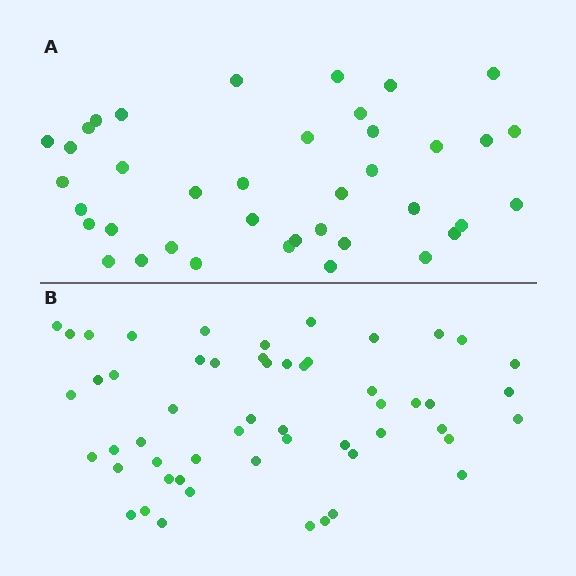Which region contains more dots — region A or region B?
Region B (the bottom region) has more dots.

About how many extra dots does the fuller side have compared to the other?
Region B has approximately 15 more dots than region A.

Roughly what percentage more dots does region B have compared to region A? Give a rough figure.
About 40% more.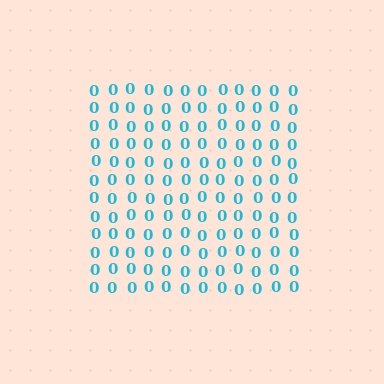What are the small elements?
The small elements are digit 0's.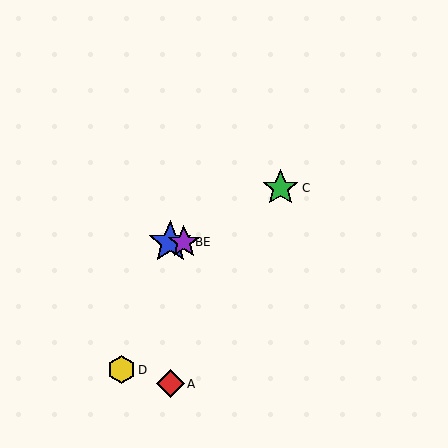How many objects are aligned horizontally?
2 objects (B, E) are aligned horizontally.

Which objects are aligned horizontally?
Objects B, E are aligned horizontally.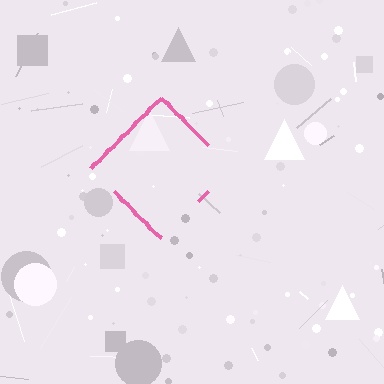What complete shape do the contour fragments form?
The contour fragments form a diamond.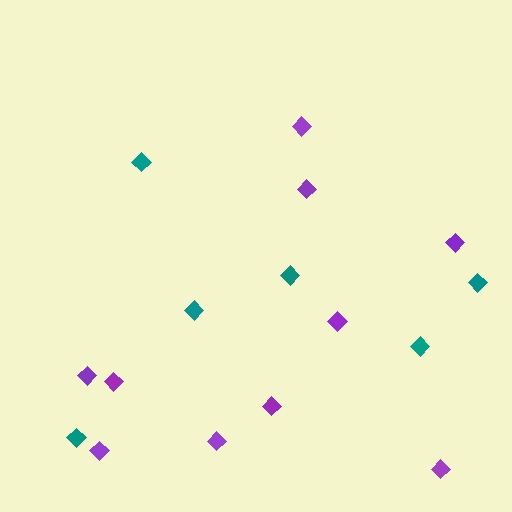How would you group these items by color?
There are 2 groups: one group of teal diamonds (6) and one group of purple diamonds (10).